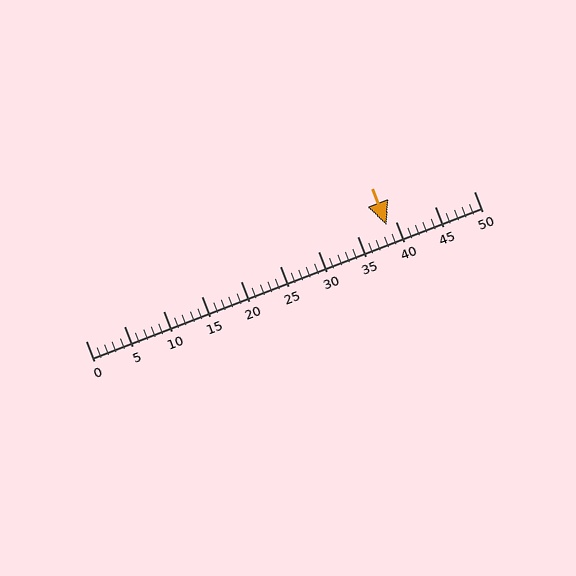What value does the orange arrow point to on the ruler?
The orange arrow points to approximately 39.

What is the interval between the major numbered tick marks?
The major tick marks are spaced 5 units apart.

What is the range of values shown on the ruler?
The ruler shows values from 0 to 50.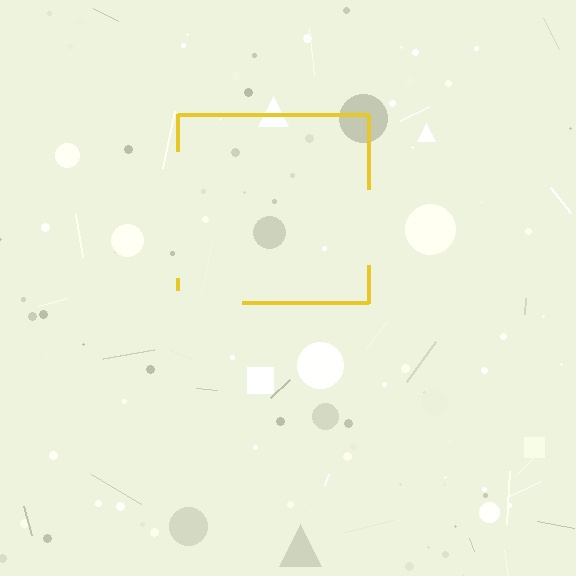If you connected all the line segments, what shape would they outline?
They would outline a square.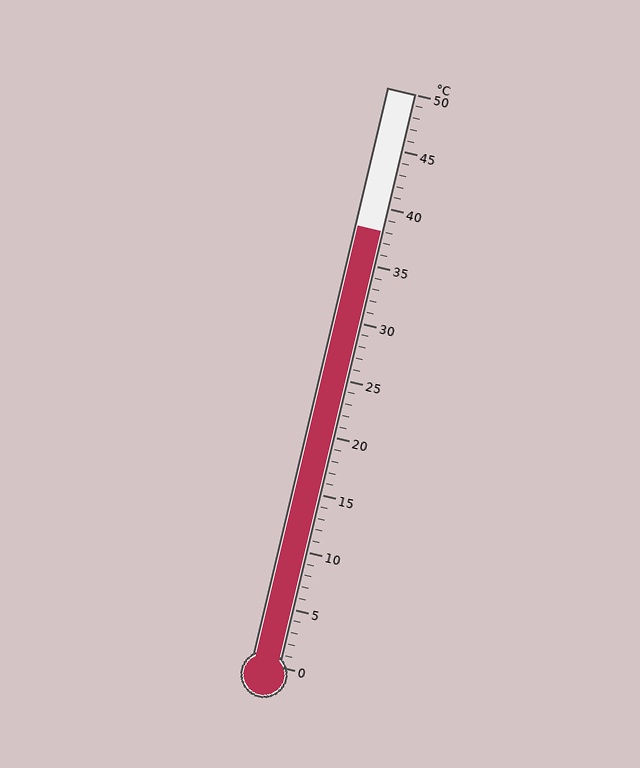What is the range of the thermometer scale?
The thermometer scale ranges from 0°C to 50°C.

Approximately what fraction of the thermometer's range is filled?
The thermometer is filled to approximately 75% of its range.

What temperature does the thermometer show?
The thermometer shows approximately 38°C.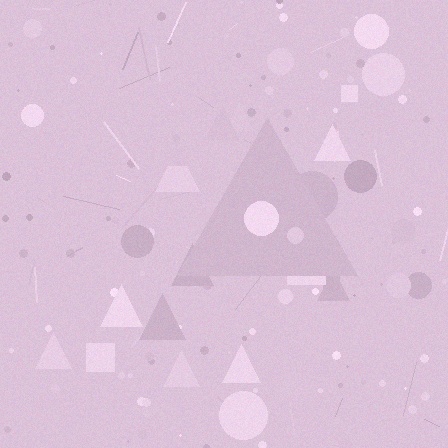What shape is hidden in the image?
A triangle is hidden in the image.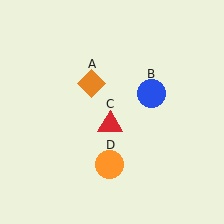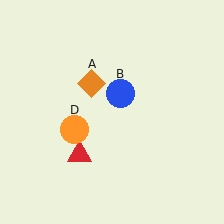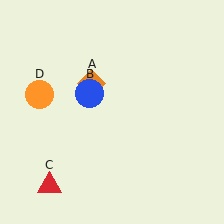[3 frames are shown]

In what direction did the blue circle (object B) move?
The blue circle (object B) moved left.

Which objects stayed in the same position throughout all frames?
Orange diamond (object A) remained stationary.